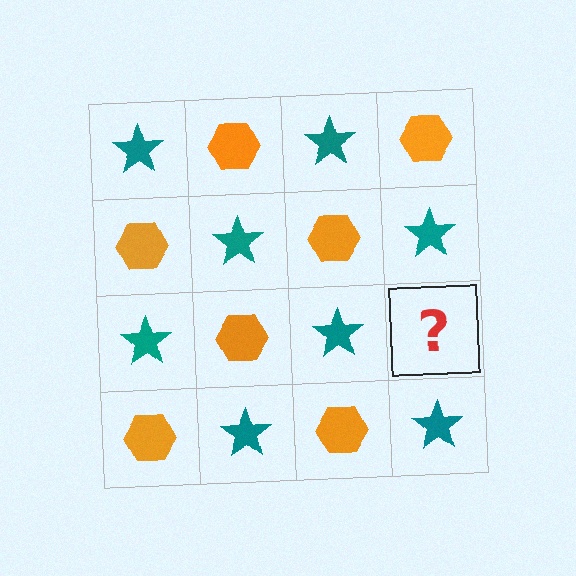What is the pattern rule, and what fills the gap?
The rule is that it alternates teal star and orange hexagon in a checkerboard pattern. The gap should be filled with an orange hexagon.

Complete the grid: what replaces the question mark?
The question mark should be replaced with an orange hexagon.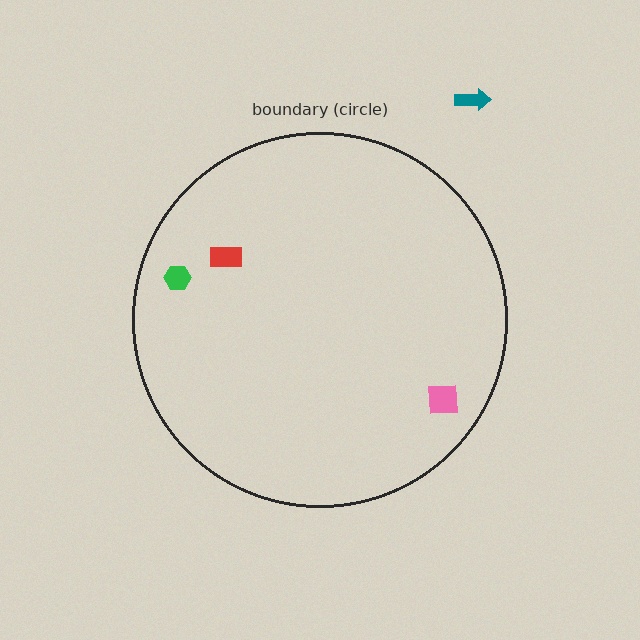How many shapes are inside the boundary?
3 inside, 1 outside.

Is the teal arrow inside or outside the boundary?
Outside.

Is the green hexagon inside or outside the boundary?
Inside.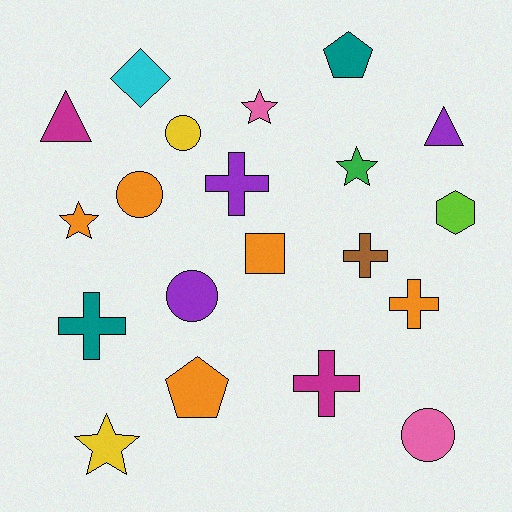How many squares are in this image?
There is 1 square.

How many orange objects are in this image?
There are 5 orange objects.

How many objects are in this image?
There are 20 objects.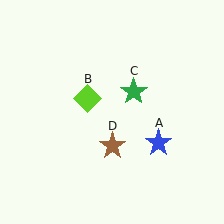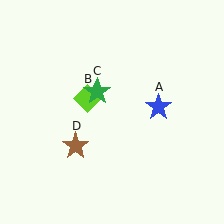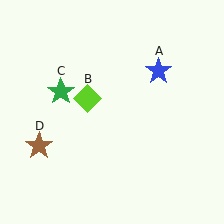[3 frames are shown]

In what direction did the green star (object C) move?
The green star (object C) moved left.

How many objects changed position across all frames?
3 objects changed position: blue star (object A), green star (object C), brown star (object D).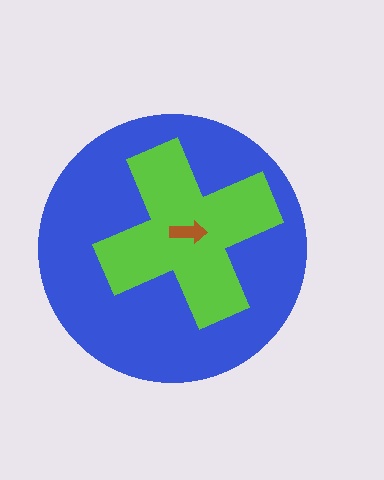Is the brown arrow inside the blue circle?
Yes.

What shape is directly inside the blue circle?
The lime cross.